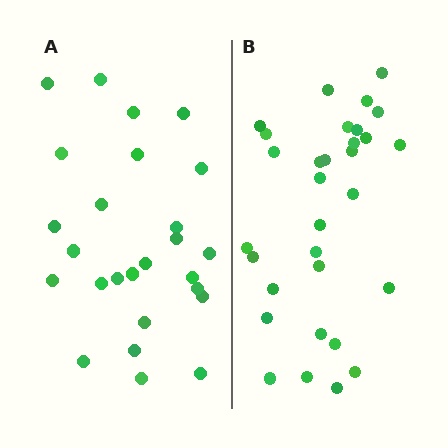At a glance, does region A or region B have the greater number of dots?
Region B (the right region) has more dots.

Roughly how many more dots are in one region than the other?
Region B has about 5 more dots than region A.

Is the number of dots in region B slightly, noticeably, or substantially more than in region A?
Region B has only slightly more — the two regions are fairly close. The ratio is roughly 1.2 to 1.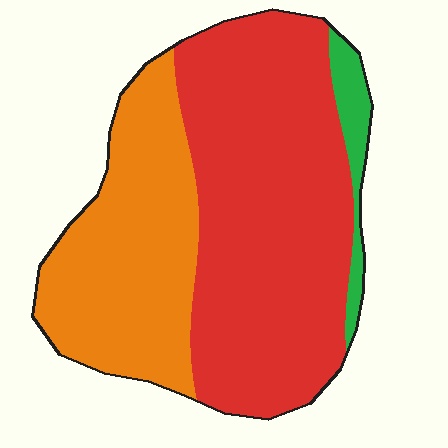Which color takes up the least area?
Green, at roughly 5%.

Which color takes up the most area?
Red, at roughly 60%.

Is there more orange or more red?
Red.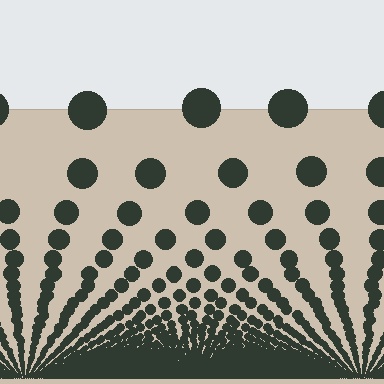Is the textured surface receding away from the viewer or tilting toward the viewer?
The surface appears to tilt toward the viewer. Texture elements get larger and sparser toward the top.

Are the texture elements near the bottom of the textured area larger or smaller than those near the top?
Smaller. The gradient is inverted — elements near the bottom are smaller and denser.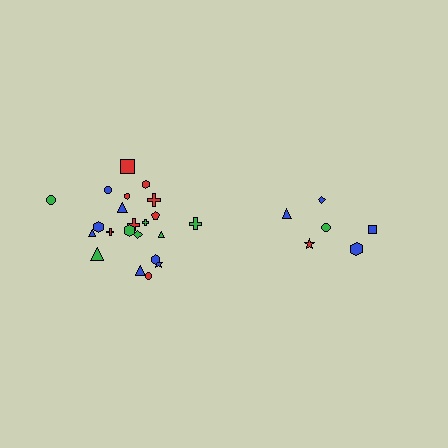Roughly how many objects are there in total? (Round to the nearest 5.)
Roughly 30 objects in total.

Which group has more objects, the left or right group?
The left group.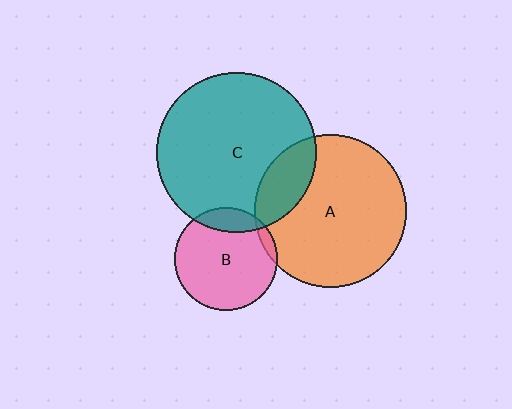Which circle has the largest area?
Circle C (teal).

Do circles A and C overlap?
Yes.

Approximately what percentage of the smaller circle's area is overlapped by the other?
Approximately 20%.